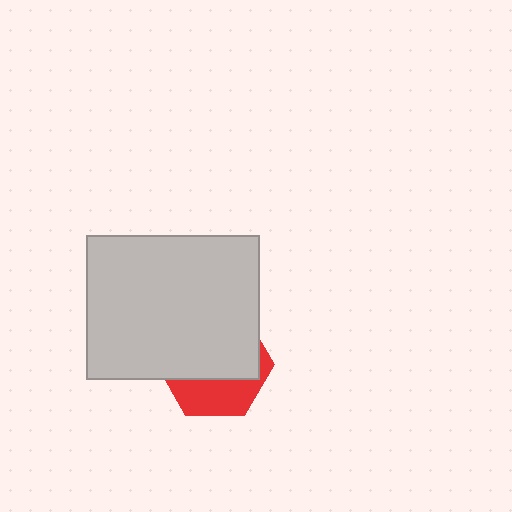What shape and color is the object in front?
The object in front is a light gray rectangle.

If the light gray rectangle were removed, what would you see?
You would see the complete red hexagon.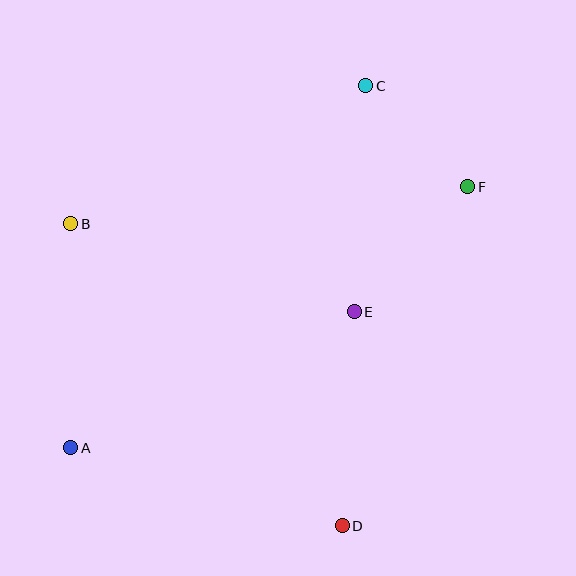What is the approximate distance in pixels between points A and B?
The distance between A and B is approximately 224 pixels.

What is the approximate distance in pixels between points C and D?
The distance between C and D is approximately 441 pixels.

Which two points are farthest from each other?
Points A and F are farthest from each other.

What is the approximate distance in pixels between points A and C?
The distance between A and C is approximately 467 pixels.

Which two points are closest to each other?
Points C and F are closest to each other.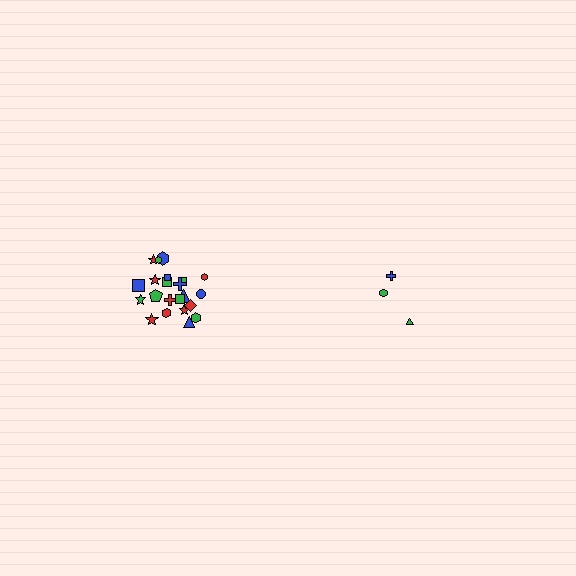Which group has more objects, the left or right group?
The left group.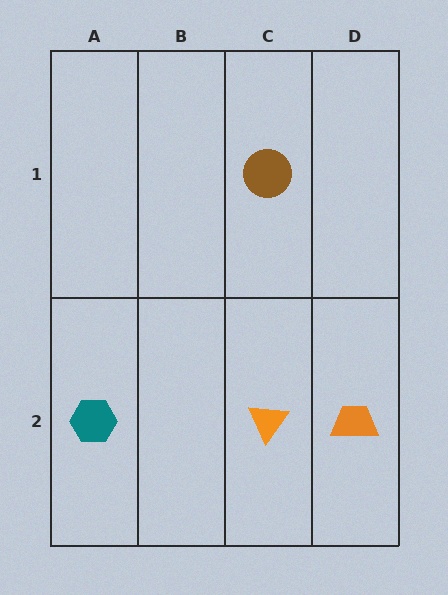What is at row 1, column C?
A brown circle.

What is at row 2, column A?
A teal hexagon.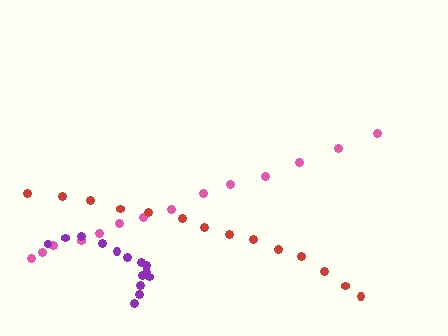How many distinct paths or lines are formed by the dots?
There are 3 distinct paths.